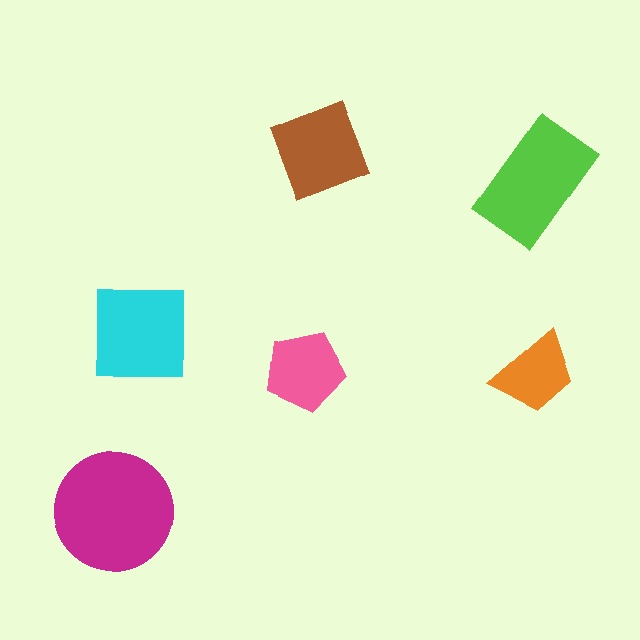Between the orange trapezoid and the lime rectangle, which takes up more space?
The lime rectangle.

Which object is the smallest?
The orange trapezoid.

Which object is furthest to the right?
The orange trapezoid is rightmost.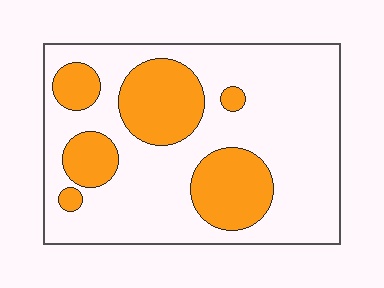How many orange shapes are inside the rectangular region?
6.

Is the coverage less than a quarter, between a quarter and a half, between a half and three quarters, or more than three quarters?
Between a quarter and a half.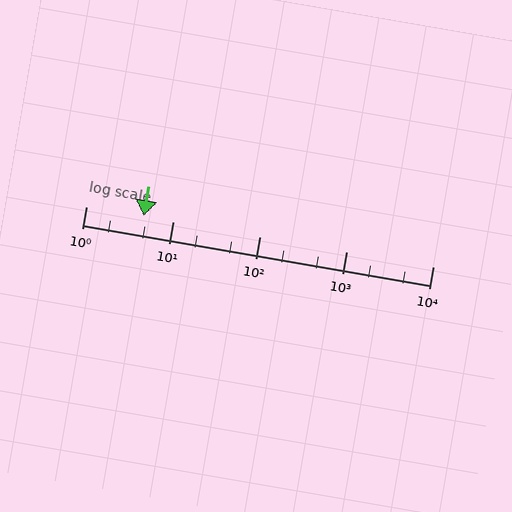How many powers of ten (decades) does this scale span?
The scale spans 4 decades, from 1 to 10000.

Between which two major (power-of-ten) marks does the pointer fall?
The pointer is between 1 and 10.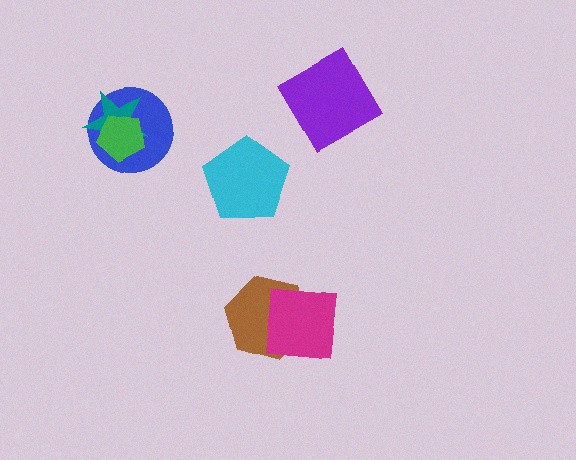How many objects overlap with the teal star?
2 objects overlap with the teal star.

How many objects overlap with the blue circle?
2 objects overlap with the blue circle.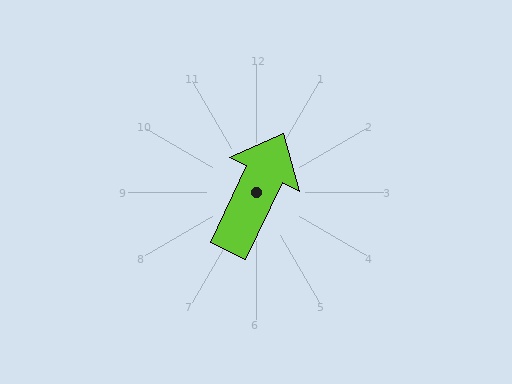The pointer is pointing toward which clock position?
Roughly 1 o'clock.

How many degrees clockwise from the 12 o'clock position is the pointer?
Approximately 25 degrees.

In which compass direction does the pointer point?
Northeast.